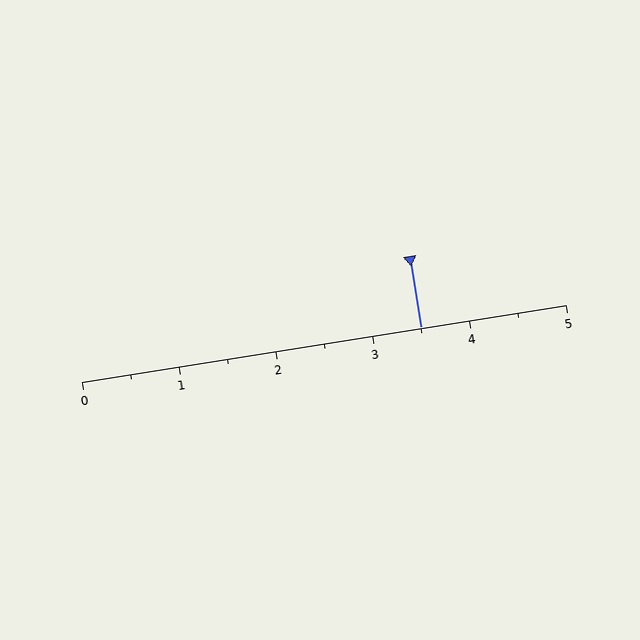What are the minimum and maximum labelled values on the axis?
The axis runs from 0 to 5.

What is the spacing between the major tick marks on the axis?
The major ticks are spaced 1 apart.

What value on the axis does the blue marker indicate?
The marker indicates approximately 3.5.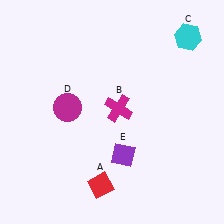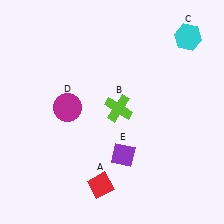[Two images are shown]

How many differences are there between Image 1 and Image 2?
There is 1 difference between the two images.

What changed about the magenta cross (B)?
In Image 1, B is magenta. In Image 2, it changed to lime.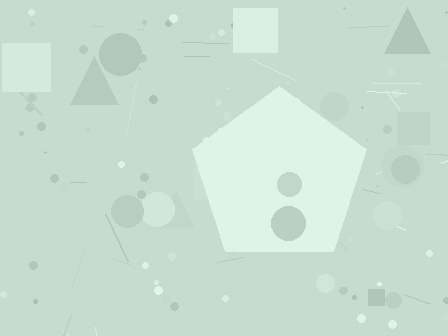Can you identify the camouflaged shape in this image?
The camouflaged shape is a pentagon.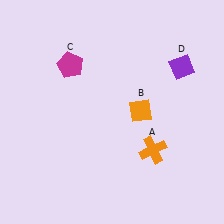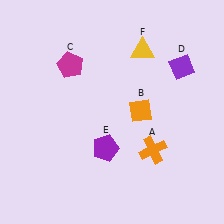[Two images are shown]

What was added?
A purple pentagon (E), a yellow triangle (F) were added in Image 2.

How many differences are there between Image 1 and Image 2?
There are 2 differences between the two images.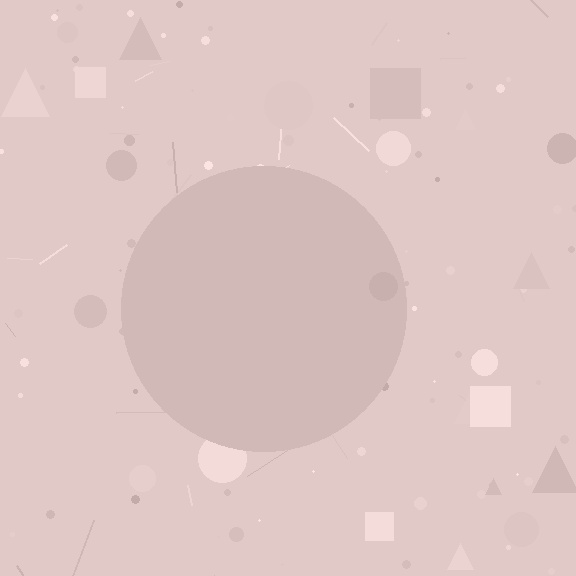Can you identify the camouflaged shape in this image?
The camouflaged shape is a circle.